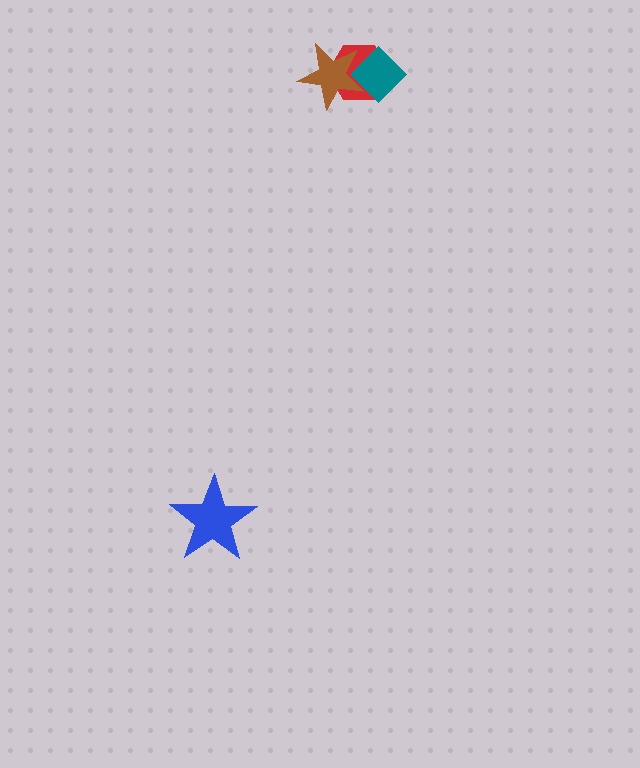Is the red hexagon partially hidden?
Yes, it is partially covered by another shape.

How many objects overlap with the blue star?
0 objects overlap with the blue star.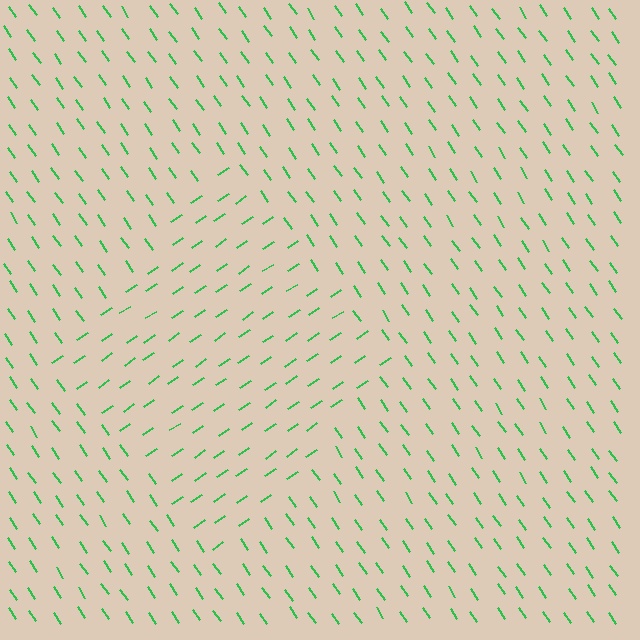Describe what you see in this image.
The image is filled with small green line segments. A diamond region in the image has lines oriented differently from the surrounding lines, creating a visible texture boundary.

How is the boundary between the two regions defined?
The boundary is defined purely by a change in line orientation (approximately 90 degrees difference). All lines are the same color and thickness.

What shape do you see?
I see a diamond.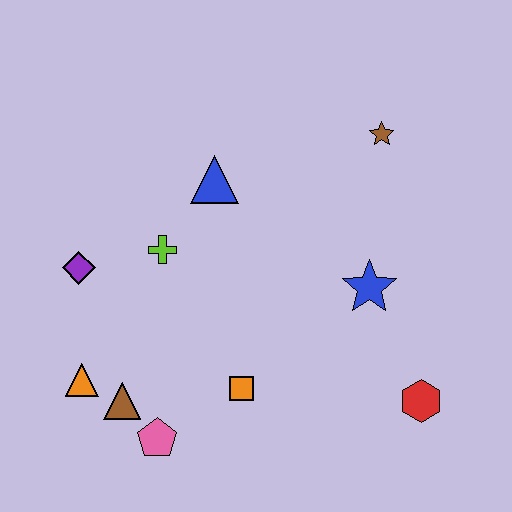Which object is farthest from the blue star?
The orange triangle is farthest from the blue star.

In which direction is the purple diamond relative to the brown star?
The purple diamond is to the left of the brown star.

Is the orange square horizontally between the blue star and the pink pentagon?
Yes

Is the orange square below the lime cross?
Yes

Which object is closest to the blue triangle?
The lime cross is closest to the blue triangle.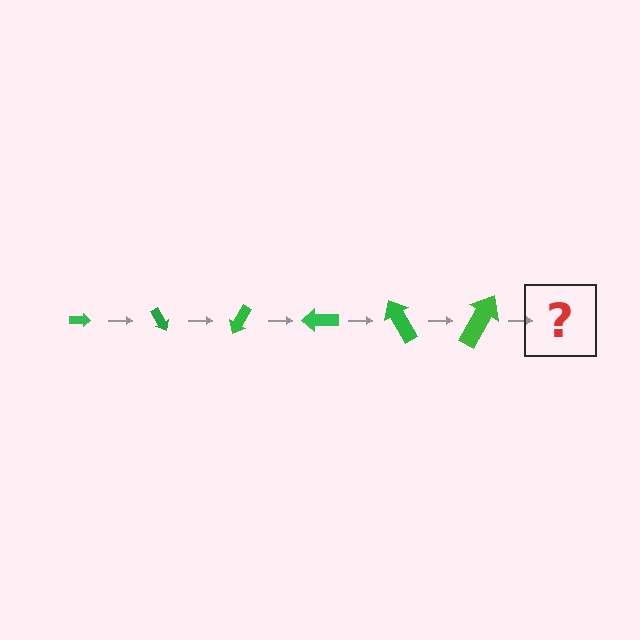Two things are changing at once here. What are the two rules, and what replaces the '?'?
The two rules are that the arrow grows larger each step and it rotates 60 degrees each step. The '?' should be an arrow, larger than the previous one and rotated 360 degrees from the start.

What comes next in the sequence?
The next element should be an arrow, larger than the previous one and rotated 360 degrees from the start.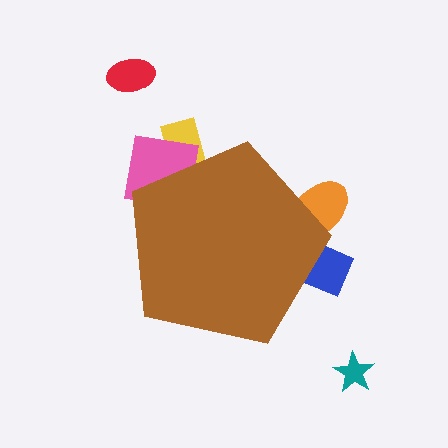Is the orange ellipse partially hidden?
Yes, the orange ellipse is partially hidden behind the brown pentagon.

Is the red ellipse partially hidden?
No, the red ellipse is fully visible.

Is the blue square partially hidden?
Yes, the blue square is partially hidden behind the brown pentagon.